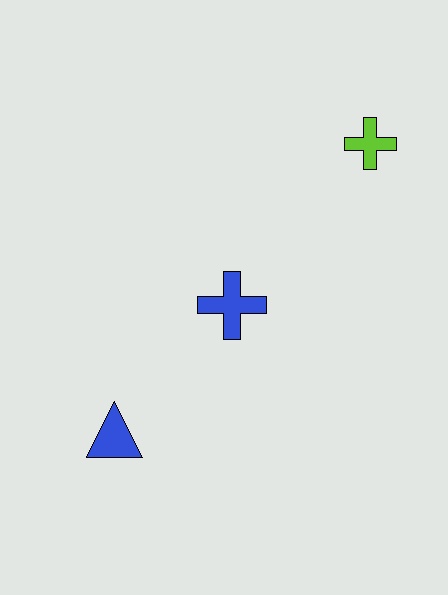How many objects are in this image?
There are 3 objects.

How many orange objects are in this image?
There are no orange objects.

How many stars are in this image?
There are no stars.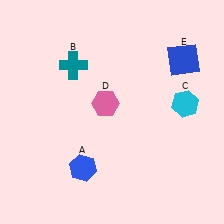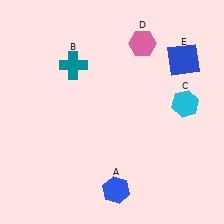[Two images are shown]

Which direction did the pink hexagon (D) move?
The pink hexagon (D) moved up.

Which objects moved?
The objects that moved are: the blue hexagon (A), the pink hexagon (D).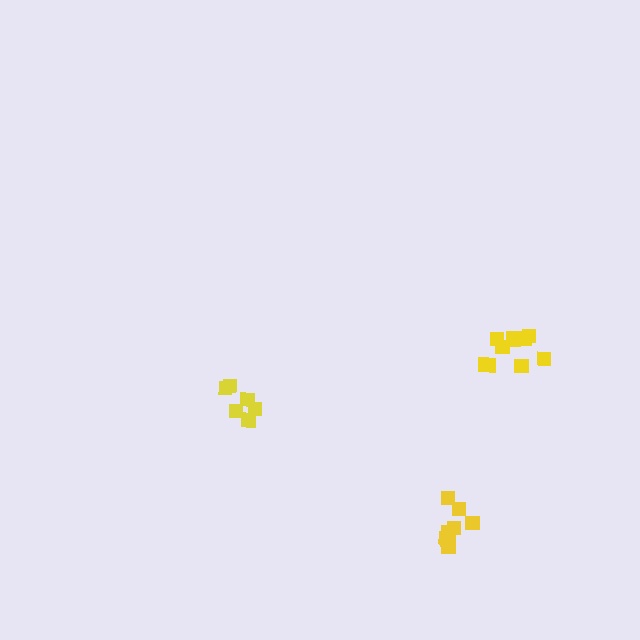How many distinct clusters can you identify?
There are 3 distinct clusters.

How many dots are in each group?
Group 1: 8 dots, Group 2: 10 dots, Group 3: 6 dots (24 total).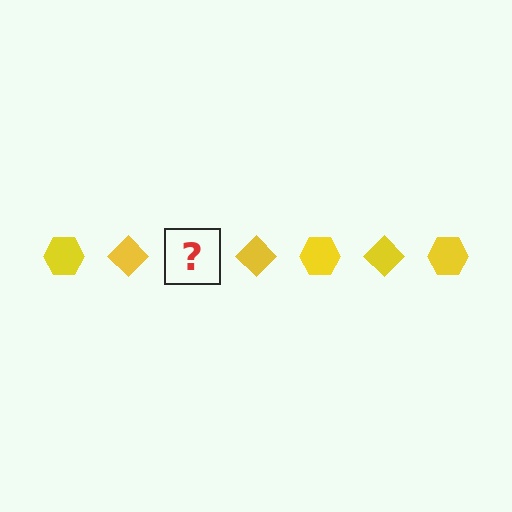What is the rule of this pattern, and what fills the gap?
The rule is that the pattern cycles through hexagon, diamond shapes in yellow. The gap should be filled with a yellow hexagon.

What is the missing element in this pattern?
The missing element is a yellow hexagon.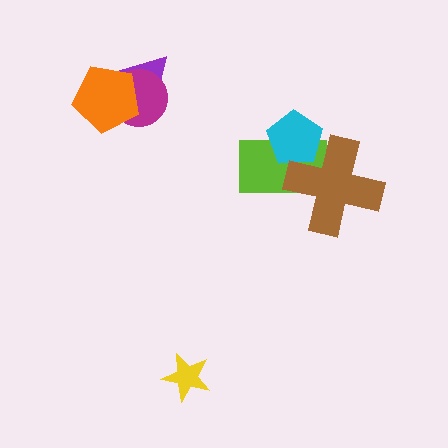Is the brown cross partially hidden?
No, no other shape covers it.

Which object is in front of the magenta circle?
The orange pentagon is in front of the magenta circle.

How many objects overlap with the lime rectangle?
2 objects overlap with the lime rectangle.